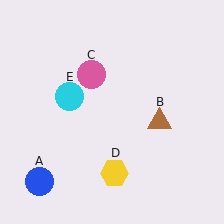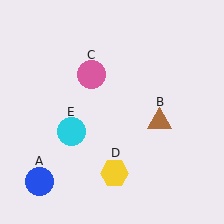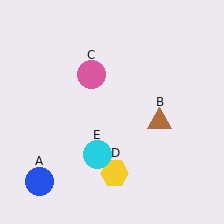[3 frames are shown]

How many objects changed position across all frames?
1 object changed position: cyan circle (object E).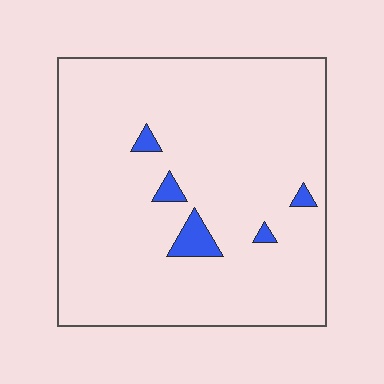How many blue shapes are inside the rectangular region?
5.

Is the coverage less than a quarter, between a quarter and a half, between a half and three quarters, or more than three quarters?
Less than a quarter.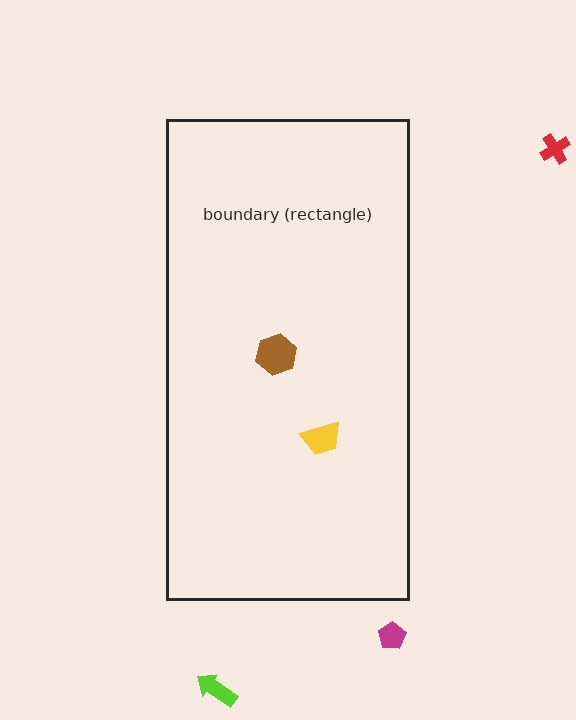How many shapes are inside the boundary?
2 inside, 3 outside.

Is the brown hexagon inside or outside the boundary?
Inside.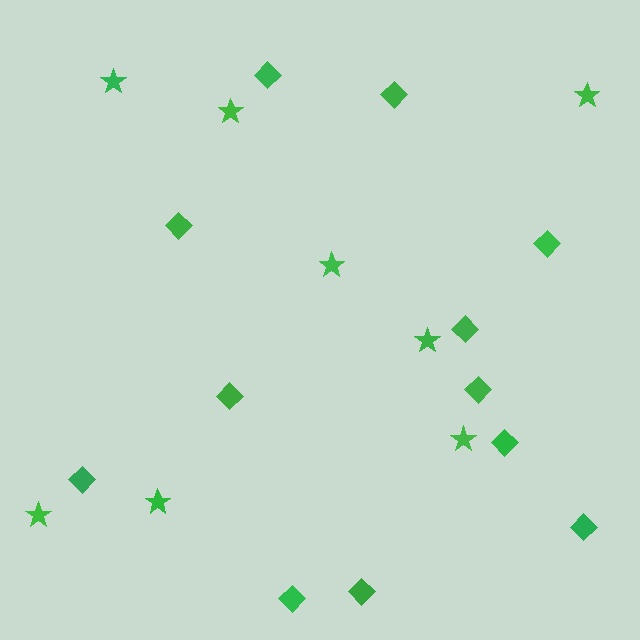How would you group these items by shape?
There are 2 groups: one group of stars (8) and one group of diamonds (12).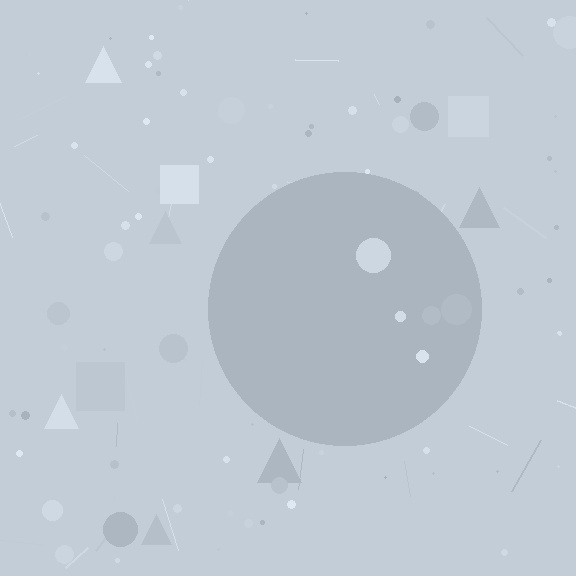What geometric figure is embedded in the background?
A circle is embedded in the background.